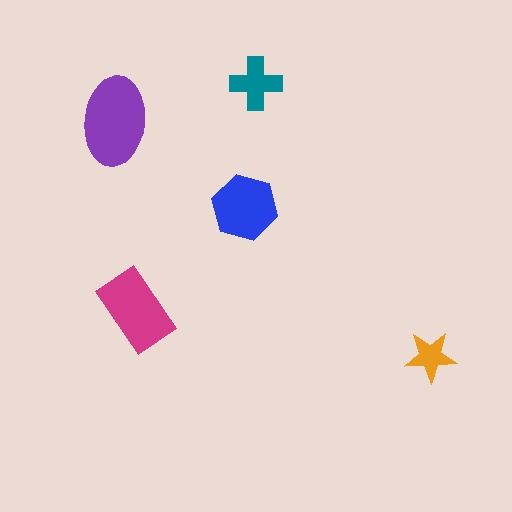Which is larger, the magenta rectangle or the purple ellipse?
The purple ellipse.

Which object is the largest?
The purple ellipse.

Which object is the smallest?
The orange star.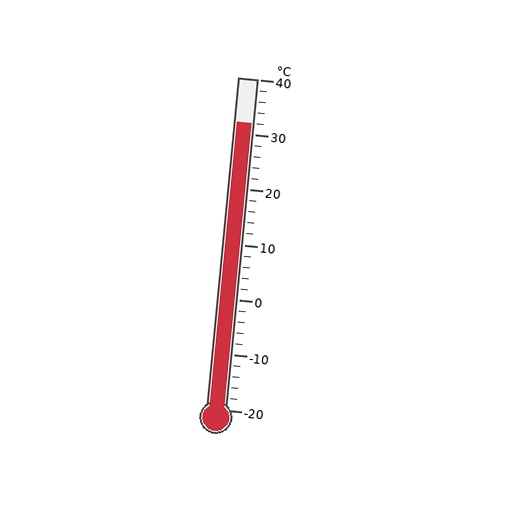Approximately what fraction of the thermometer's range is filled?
The thermometer is filled to approximately 85% of its range.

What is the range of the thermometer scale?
The thermometer scale ranges from -20°C to 40°C.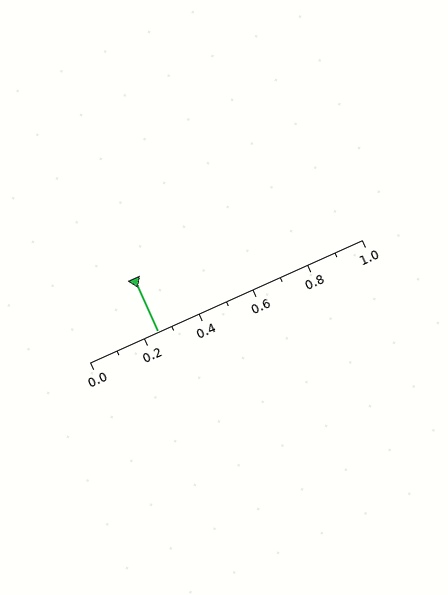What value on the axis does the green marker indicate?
The marker indicates approximately 0.25.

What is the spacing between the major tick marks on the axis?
The major ticks are spaced 0.2 apart.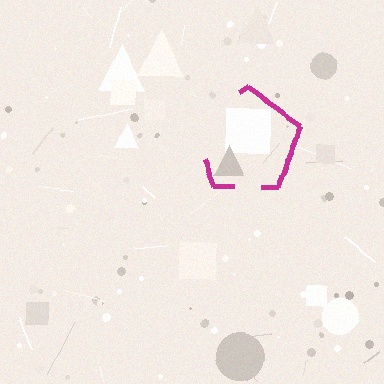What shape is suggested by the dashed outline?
The dashed outline suggests a pentagon.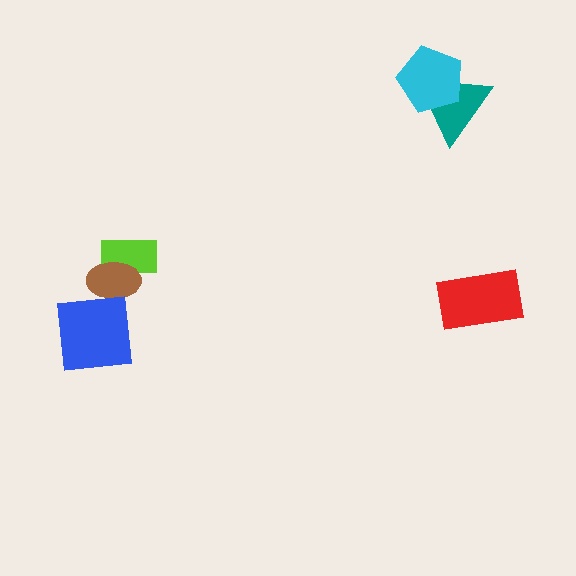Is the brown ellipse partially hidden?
Yes, it is partially covered by another shape.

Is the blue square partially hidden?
No, no other shape covers it.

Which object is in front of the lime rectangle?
The brown ellipse is in front of the lime rectangle.